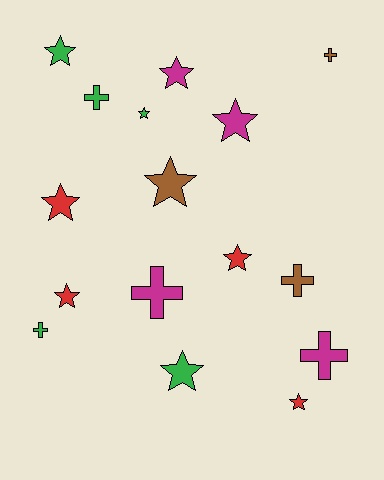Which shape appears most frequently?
Star, with 10 objects.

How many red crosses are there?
There are no red crosses.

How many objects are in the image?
There are 16 objects.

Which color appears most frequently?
Green, with 5 objects.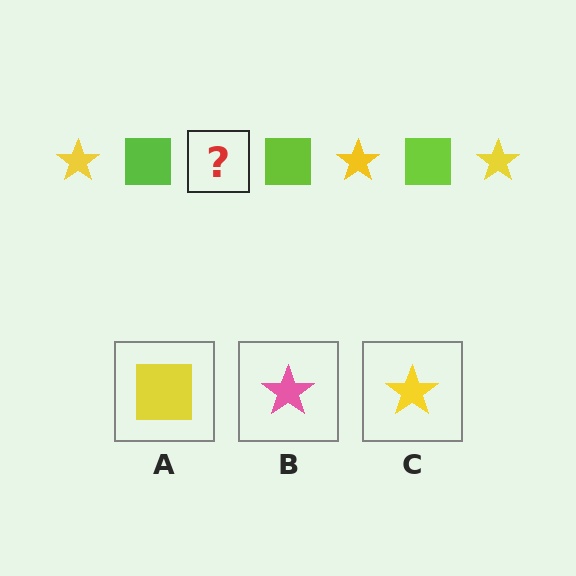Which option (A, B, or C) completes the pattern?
C.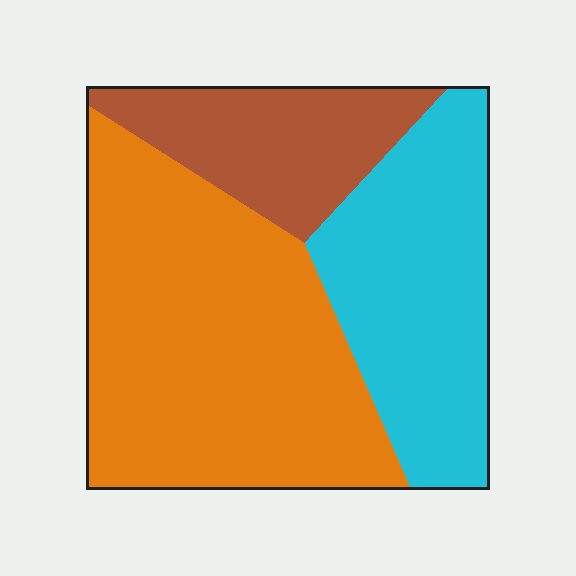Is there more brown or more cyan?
Cyan.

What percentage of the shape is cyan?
Cyan takes up between a quarter and a half of the shape.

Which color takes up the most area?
Orange, at roughly 50%.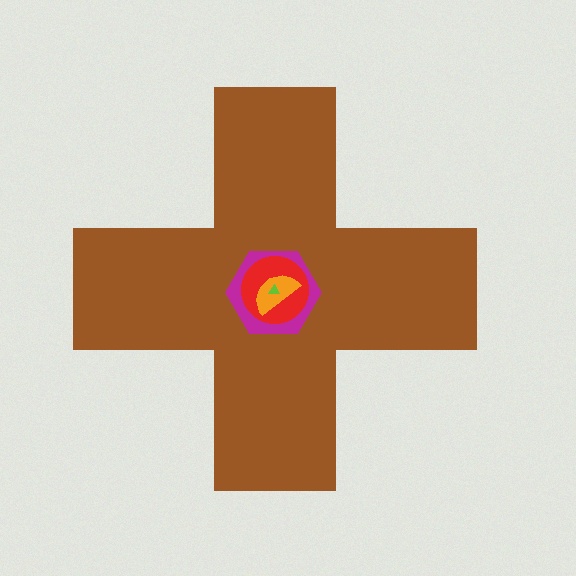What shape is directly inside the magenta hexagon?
The red circle.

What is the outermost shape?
The brown cross.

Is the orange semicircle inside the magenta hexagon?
Yes.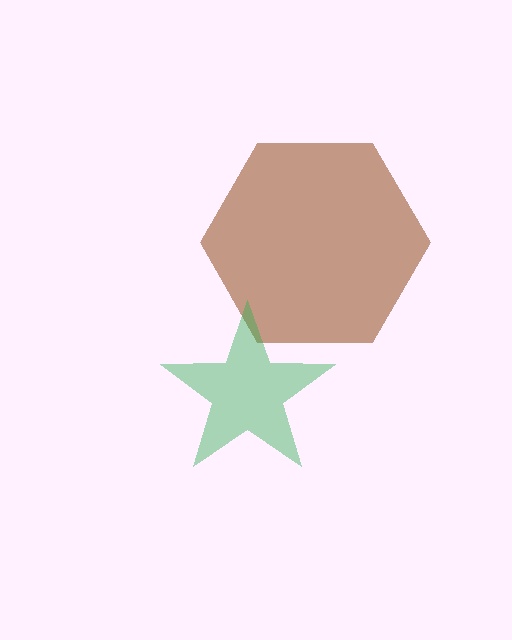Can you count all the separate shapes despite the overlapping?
Yes, there are 2 separate shapes.